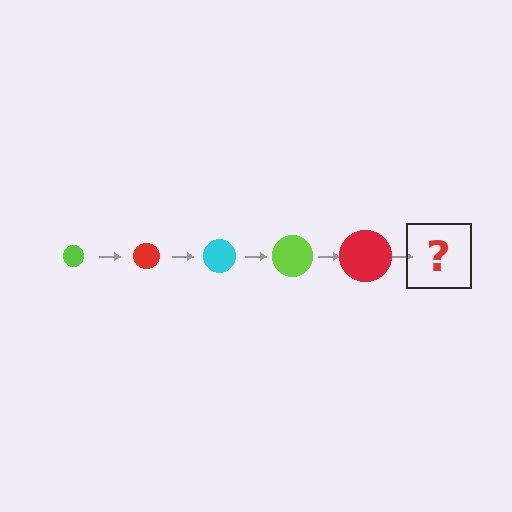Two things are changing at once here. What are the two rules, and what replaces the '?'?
The two rules are that the circle grows larger each step and the color cycles through lime, red, and cyan. The '?' should be a cyan circle, larger than the previous one.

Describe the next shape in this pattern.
It should be a cyan circle, larger than the previous one.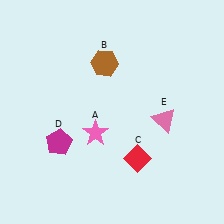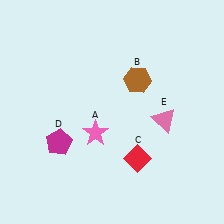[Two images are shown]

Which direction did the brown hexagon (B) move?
The brown hexagon (B) moved right.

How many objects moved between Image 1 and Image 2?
1 object moved between the two images.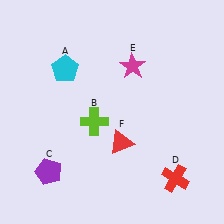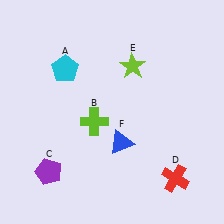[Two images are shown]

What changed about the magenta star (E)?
In Image 1, E is magenta. In Image 2, it changed to lime.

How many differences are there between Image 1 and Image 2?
There are 2 differences between the two images.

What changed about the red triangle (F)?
In Image 1, F is red. In Image 2, it changed to blue.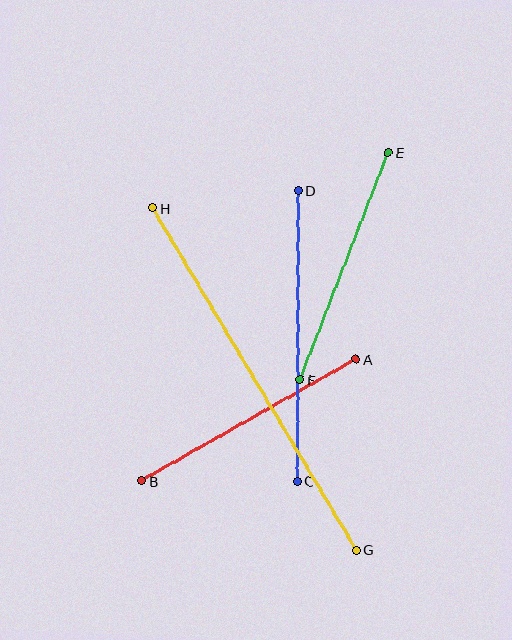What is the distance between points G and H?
The distance is approximately 398 pixels.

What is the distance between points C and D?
The distance is approximately 291 pixels.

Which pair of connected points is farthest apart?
Points G and H are farthest apart.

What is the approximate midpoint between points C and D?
The midpoint is at approximately (298, 336) pixels.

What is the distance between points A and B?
The distance is approximately 246 pixels.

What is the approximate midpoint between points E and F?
The midpoint is at approximately (344, 266) pixels.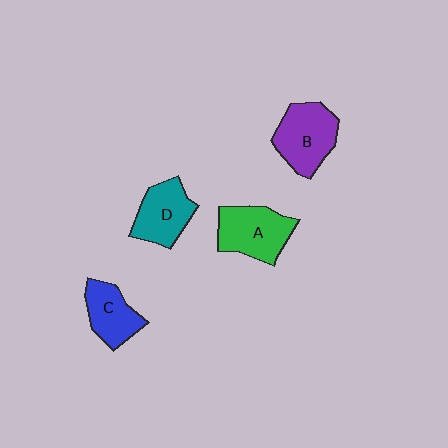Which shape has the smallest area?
Shape C (blue).